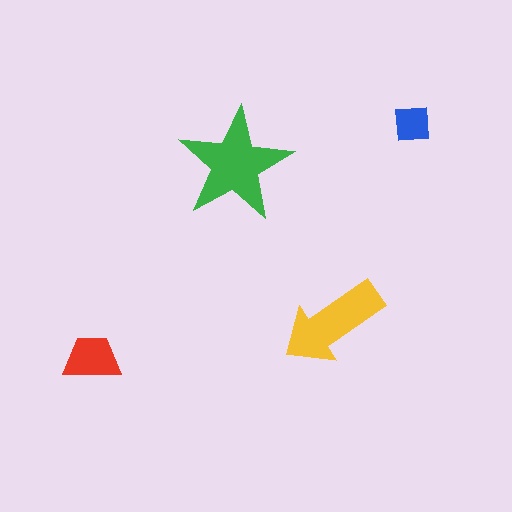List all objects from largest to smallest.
The green star, the yellow arrow, the red trapezoid, the blue square.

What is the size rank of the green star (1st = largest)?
1st.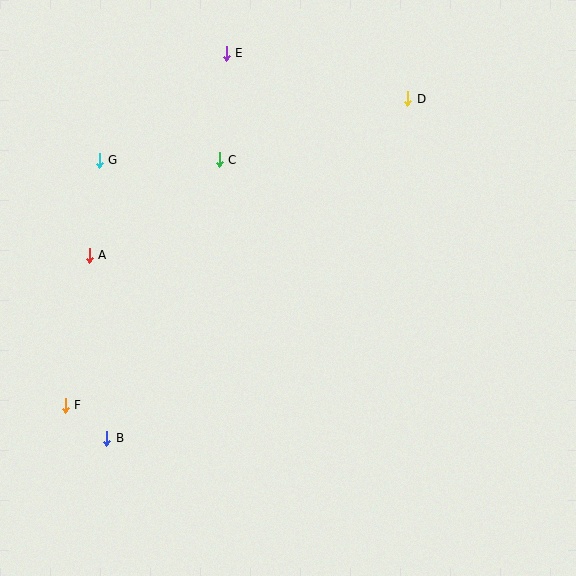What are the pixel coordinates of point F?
Point F is at (65, 405).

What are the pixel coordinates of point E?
Point E is at (226, 53).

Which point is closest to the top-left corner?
Point G is closest to the top-left corner.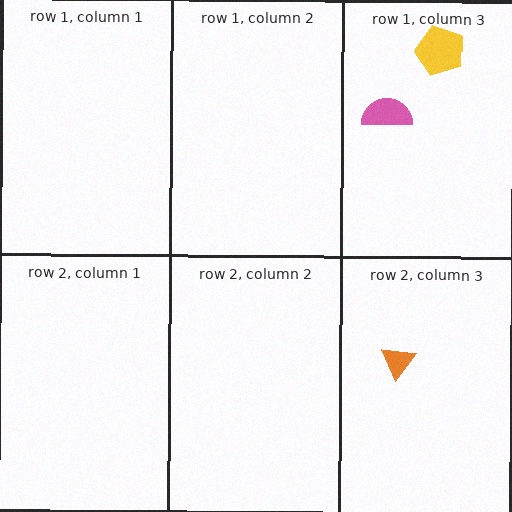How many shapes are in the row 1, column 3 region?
2.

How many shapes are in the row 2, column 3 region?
1.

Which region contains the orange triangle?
The row 2, column 3 region.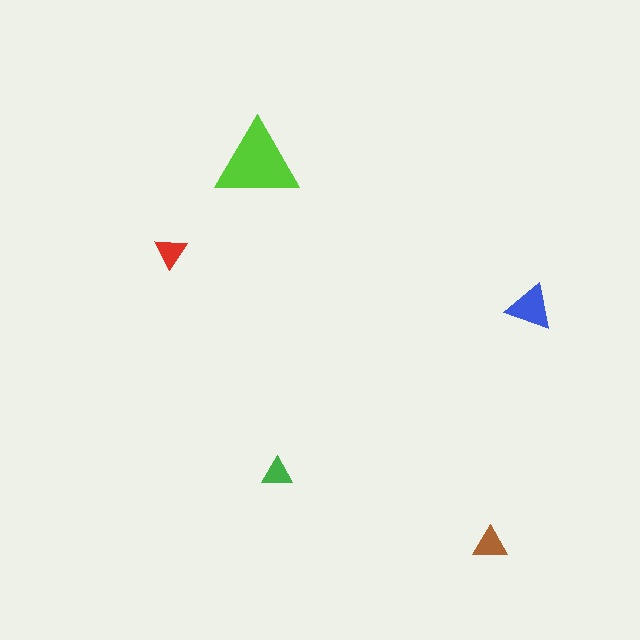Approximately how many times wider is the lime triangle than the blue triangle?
About 2 times wider.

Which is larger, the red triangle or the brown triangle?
The brown one.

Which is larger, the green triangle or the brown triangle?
The brown one.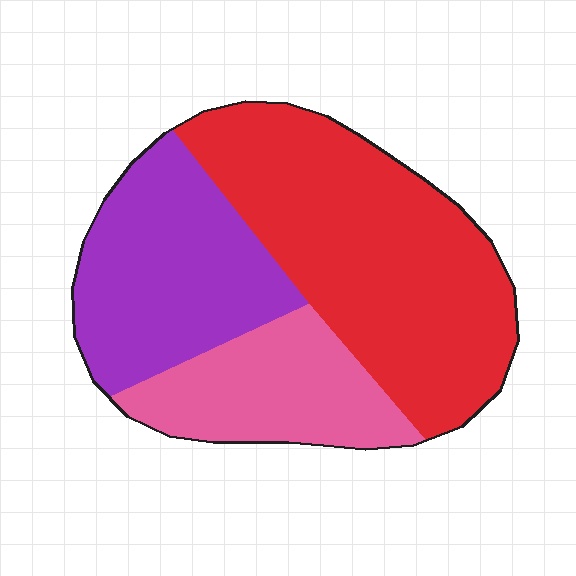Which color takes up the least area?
Pink, at roughly 20%.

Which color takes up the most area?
Red, at roughly 50%.